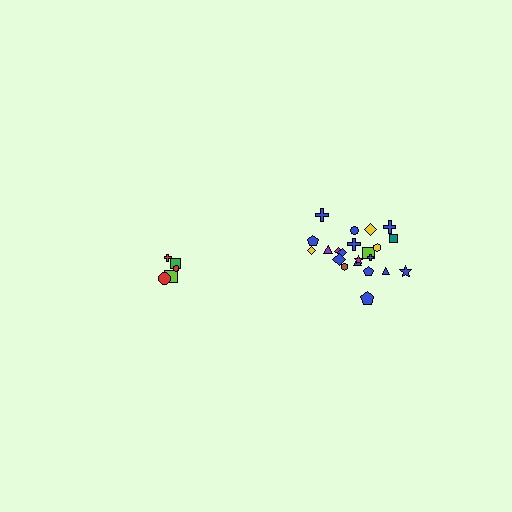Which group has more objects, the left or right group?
The right group.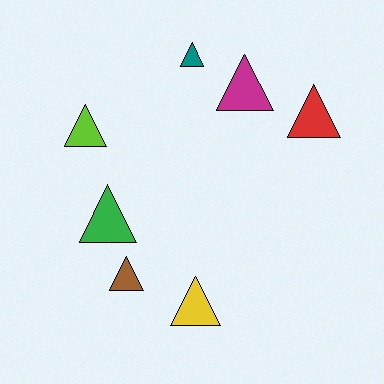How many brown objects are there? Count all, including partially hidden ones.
There is 1 brown object.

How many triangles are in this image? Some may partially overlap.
There are 7 triangles.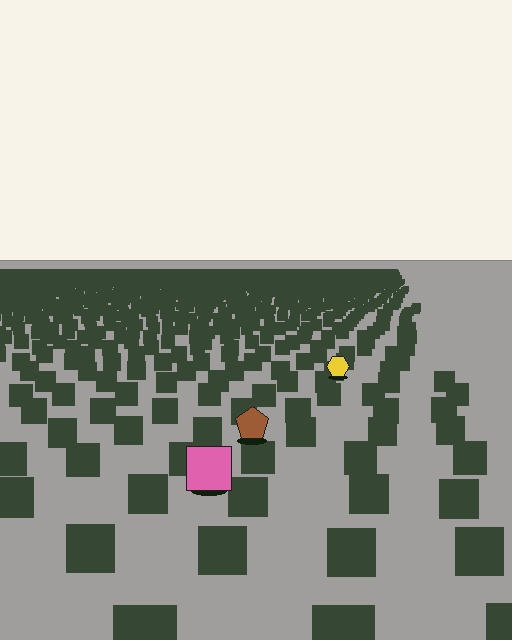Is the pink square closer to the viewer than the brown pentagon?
Yes. The pink square is closer — you can tell from the texture gradient: the ground texture is coarser near it.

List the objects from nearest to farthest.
From nearest to farthest: the pink square, the brown pentagon, the yellow hexagon.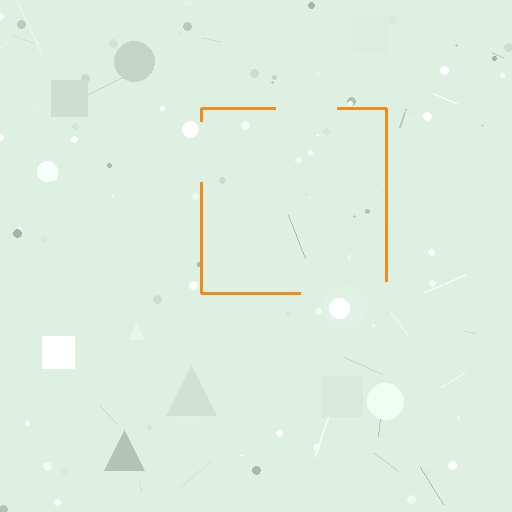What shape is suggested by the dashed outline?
The dashed outline suggests a square.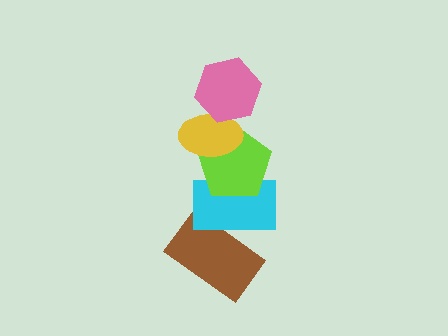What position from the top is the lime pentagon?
The lime pentagon is 3rd from the top.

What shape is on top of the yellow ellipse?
The pink hexagon is on top of the yellow ellipse.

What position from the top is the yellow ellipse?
The yellow ellipse is 2nd from the top.